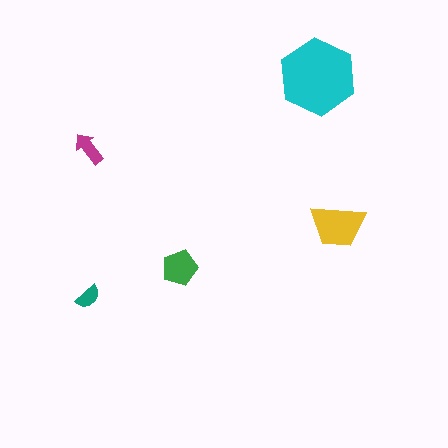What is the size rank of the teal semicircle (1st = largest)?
5th.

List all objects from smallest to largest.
The teal semicircle, the magenta arrow, the green pentagon, the yellow trapezoid, the cyan hexagon.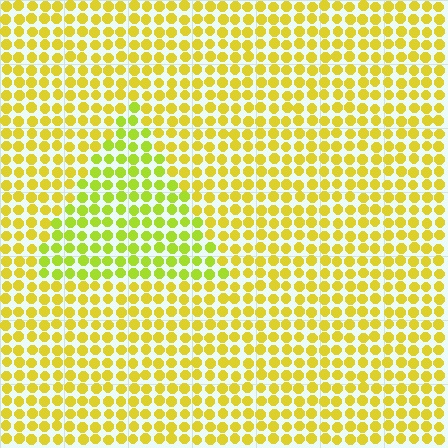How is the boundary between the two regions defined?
The boundary is defined purely by a slight shift in hue (about 24 degrees). Spacing, size, and orientation are identical on both sides.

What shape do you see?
I see a triangle.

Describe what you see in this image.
The image is filled with small yellow elements in a uniform arrangement. A triangle-shaped region is visible where the elements are tinted to a slightly different hue, forming a subtle color boundary.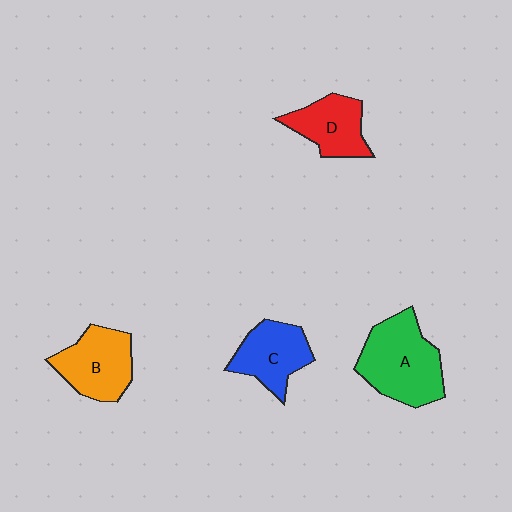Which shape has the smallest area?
Shape D (red).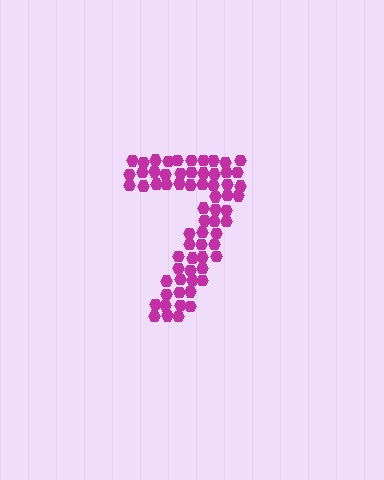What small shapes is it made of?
It is made of small hexagons.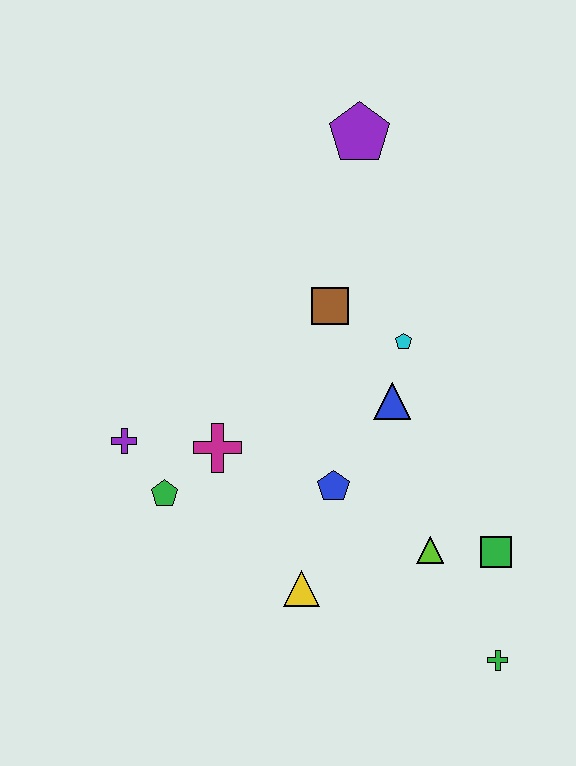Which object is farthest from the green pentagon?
The purple pentagon is farthest from the green pentagon.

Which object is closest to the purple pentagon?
The brown square is closest to the purple pentagon.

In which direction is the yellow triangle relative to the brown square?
The yellow triangle is below the brown square.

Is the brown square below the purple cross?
No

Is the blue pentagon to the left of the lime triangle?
Yes